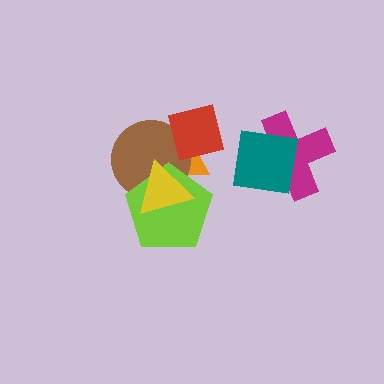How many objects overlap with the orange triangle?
4 objects overlap with the orange triangle.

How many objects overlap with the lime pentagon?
3 objects overlap with the lime pentagon.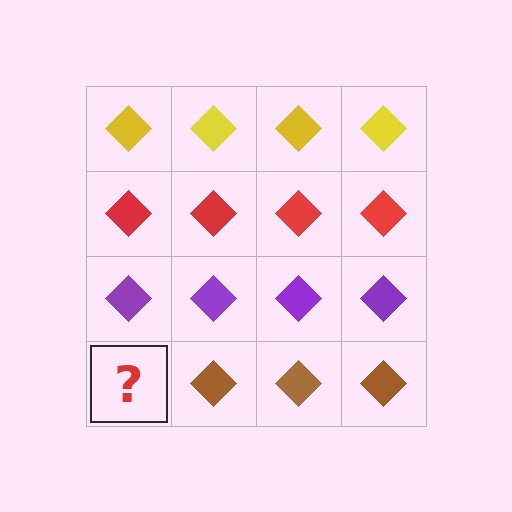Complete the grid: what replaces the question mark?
The question mark should be replaced with a brown diamond.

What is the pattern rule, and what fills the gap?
The rule is that each row has a consistent color. The gap should be filled with a brown diamond.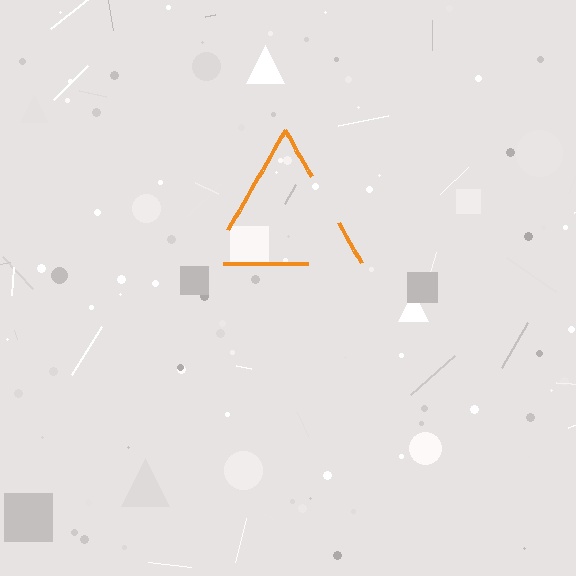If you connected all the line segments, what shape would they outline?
They would outline a triangle.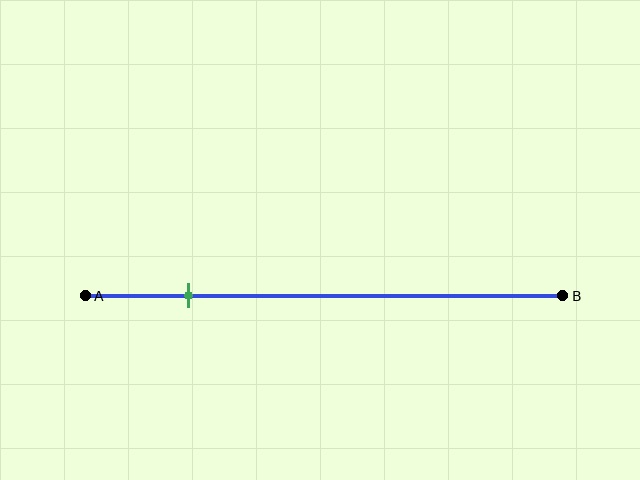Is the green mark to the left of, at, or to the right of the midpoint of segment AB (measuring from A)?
The green mark is to the left of the midpoint of segment AB.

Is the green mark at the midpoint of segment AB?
No, the mark is at about 20% from A, not at the 50% midpoint.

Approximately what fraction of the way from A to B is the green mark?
The green mark is approximately 20% of the way from A to B.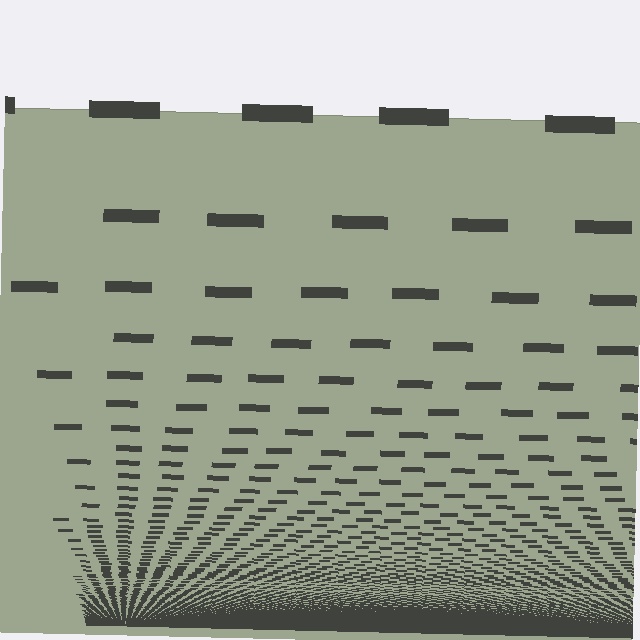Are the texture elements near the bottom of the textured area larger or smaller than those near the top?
Smaller. The gradient is inverted — elements near the bottom are smaller and denser.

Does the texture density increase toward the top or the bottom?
Density increases toward the bottom.